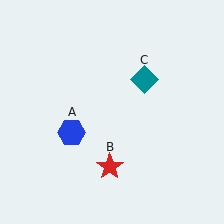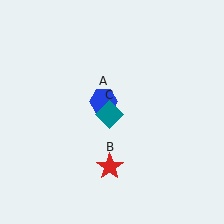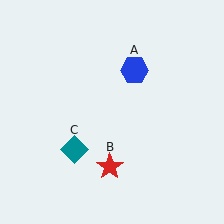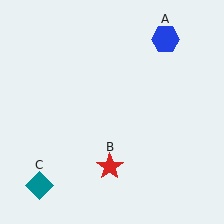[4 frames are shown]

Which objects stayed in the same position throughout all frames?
Red star (object B) remained stationary.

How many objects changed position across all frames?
2 objects changed position: blue hexagon (object A), teal diamond (object C).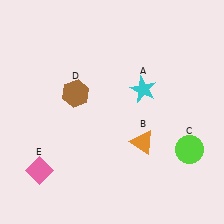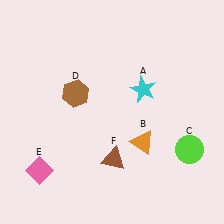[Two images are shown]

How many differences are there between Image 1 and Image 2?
There is 1 difference between the two images.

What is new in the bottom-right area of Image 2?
A brown triangle (F) was added in the bottom-right area of Image 2.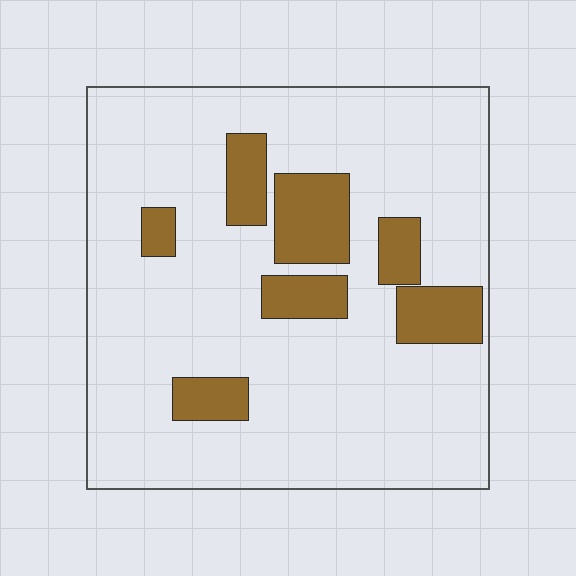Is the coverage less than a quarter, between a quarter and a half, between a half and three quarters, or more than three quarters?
Less than a quarter.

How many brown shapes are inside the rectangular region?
7.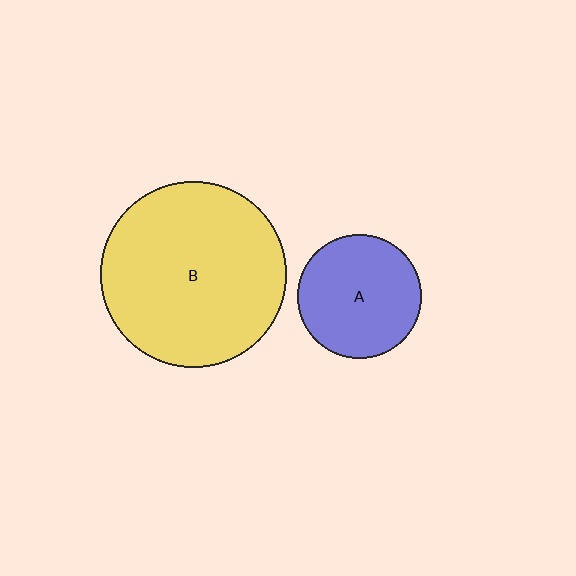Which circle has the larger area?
Circle B (yellow).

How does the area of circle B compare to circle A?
Approximately 2.3 times.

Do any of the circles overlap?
No, none of the circles overlap.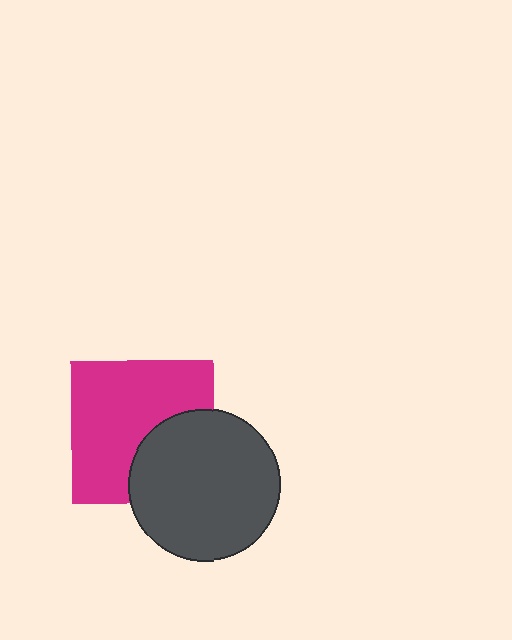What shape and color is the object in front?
The object in front is a dark gray circle.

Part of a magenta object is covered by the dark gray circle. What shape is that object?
It is a square.